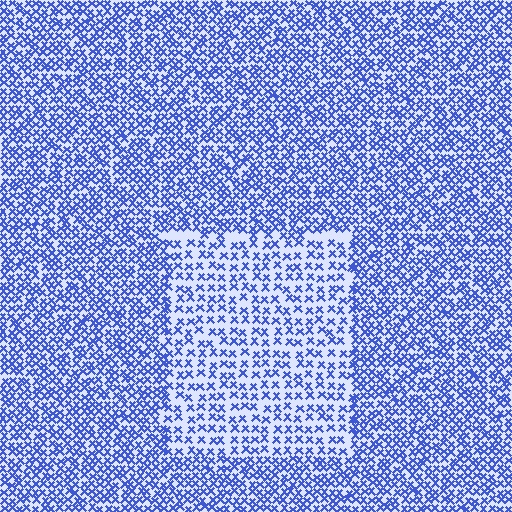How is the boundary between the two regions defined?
The boundary is defined by a change in element density (approximately 1.8x ratio). All elements are the same color, size, and shape.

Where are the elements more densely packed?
The elements are more densely packed outside the rectangle boundary.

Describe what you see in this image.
The image contains small blue elements arranged at two different densities. A rectangle-shaped region is visible where the elements are less densely packed than the surrounding area.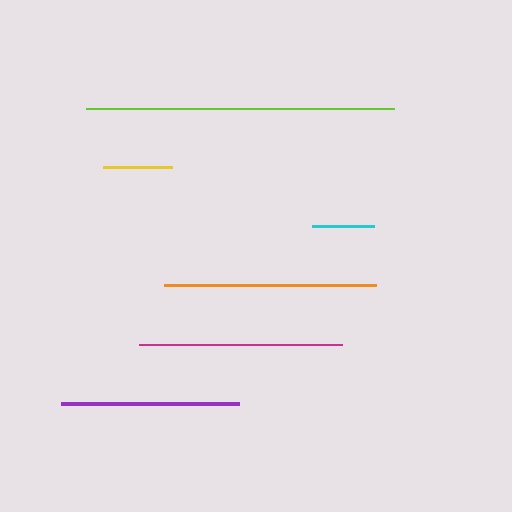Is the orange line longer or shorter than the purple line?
The orange line is longer than the purple line.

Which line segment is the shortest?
The cyan line is the shortest at approximately 62 pixels.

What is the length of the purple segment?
The purple segment is approximately 179 pixels long.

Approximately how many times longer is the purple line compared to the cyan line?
The purple line is approximately 2.9 times the length of the cyan line.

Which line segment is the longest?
The lime line is the longest at approximately 308 pixels.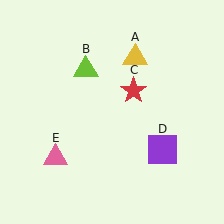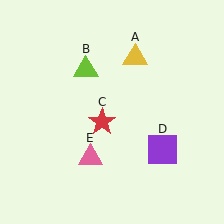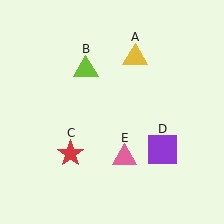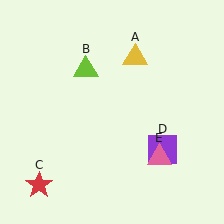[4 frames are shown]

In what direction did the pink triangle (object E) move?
The pink triangle (object E) moved right.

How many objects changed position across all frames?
2 objects changed position: red star (object C), pink triangle (object E).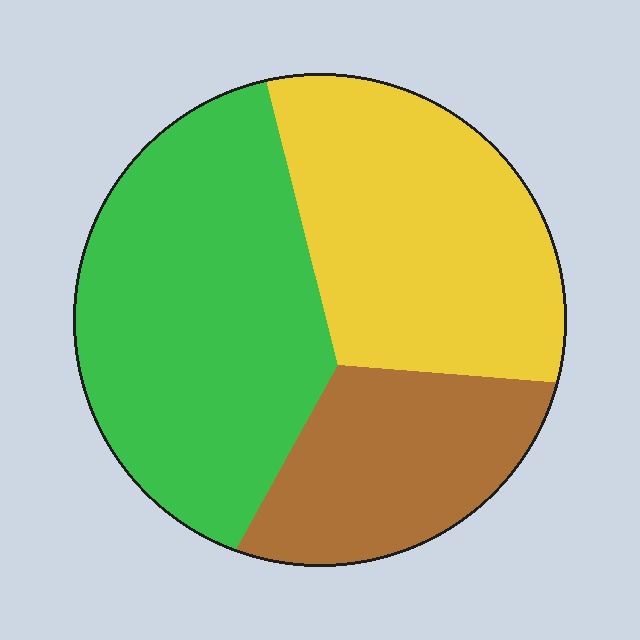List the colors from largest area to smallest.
From largest to smallest: green, yellow, brown.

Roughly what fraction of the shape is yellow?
Yellow covers 35% of the shape.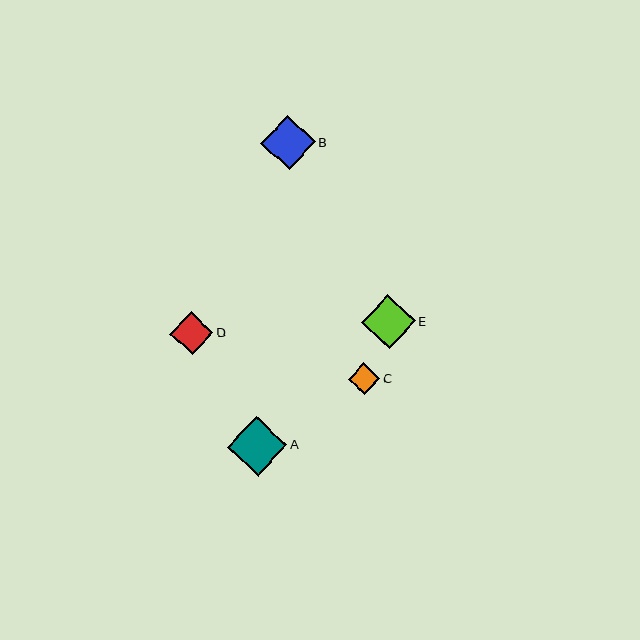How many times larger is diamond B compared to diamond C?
Diamond B is approximately 1.7 times the size of diamond C.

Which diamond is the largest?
Diamond A is the largest with a size of approximately 59 pixels.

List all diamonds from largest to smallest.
From largest to smallest: A, B, E, D, C.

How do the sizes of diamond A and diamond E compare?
Diamond A and diamond E are approximately the same size.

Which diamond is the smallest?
Diamond C is the smallest with a size of approximately 32 pixels.